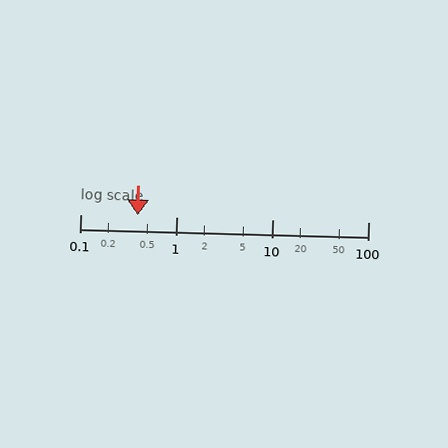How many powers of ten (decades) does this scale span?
The scale spans 3 decades, from 0.1 to 100.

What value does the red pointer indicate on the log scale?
The pointer indicates approximately 0.4.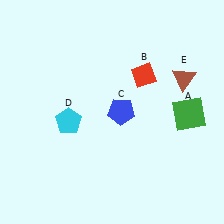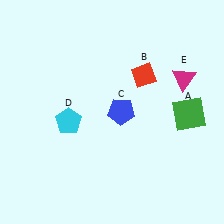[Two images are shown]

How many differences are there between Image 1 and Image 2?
There is 1 difference between the two images.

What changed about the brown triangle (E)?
In Image 1, E is brown. In Image 2, it changed to magenta.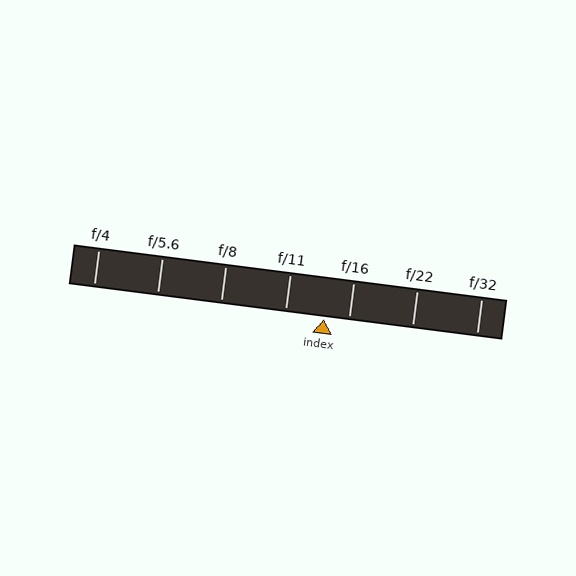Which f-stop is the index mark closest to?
The index mark is closest to f/16.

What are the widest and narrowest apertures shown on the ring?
The widest aperture shown is f/4 and the narrowest is f/32.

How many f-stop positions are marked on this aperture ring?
There are 7 f-stop positions marked.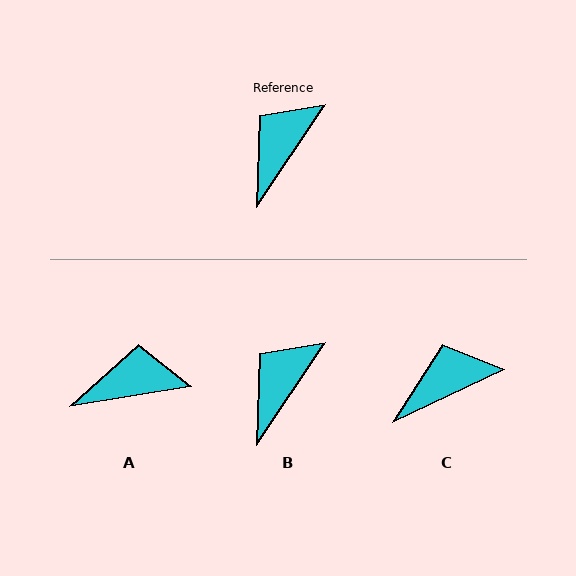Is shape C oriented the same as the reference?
No, it is off by about 31 degrees.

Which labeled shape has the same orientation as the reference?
B.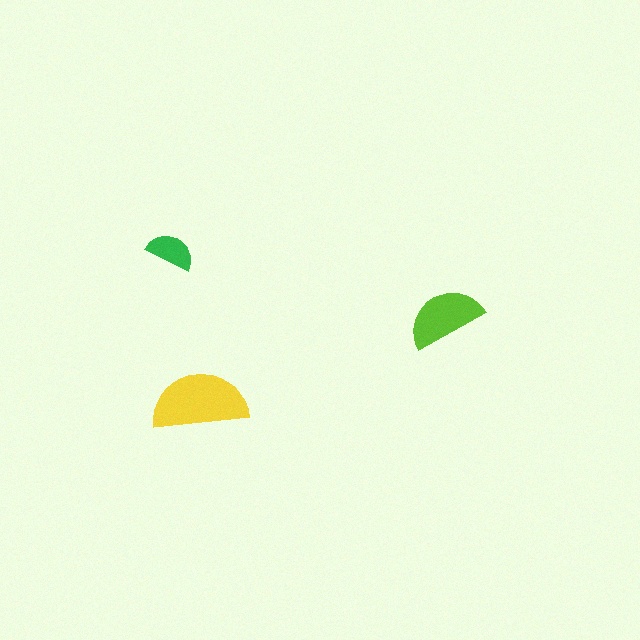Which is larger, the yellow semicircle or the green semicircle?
The yellow one.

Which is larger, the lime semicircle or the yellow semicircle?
The yellow one.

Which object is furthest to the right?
The lime semicircle is rightmost.